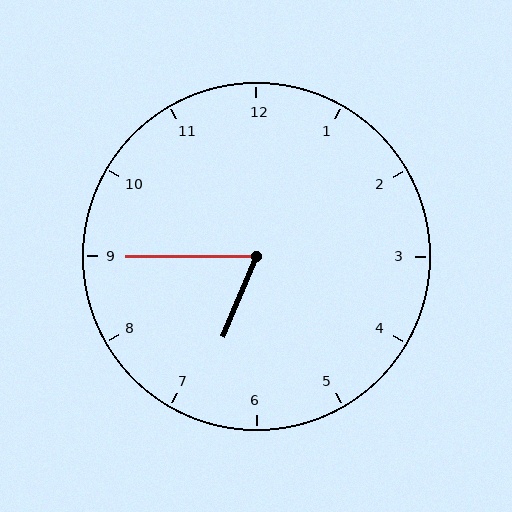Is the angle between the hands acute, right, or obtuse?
It is acute.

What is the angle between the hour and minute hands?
Approximately 68 degrees.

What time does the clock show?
6:45.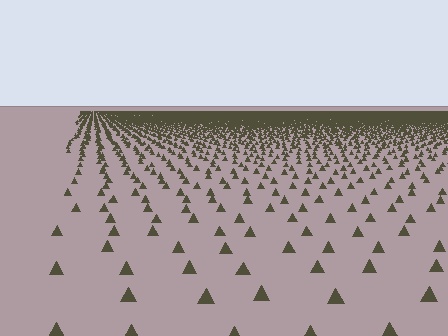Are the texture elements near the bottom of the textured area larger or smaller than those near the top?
Larger. Near the bottom, elements are closer to the viewer and appear at a bigger on-screen size.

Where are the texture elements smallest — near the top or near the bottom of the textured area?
Near the top.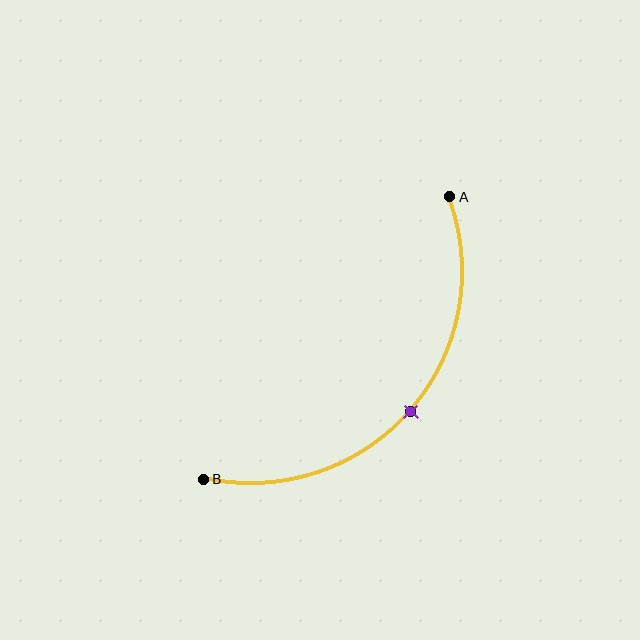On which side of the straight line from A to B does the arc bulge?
The arc bulges below and to the right of the straight line connecting A and B.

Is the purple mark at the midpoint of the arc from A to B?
Yes. The purple mark lies on the arc at equal arc-length from both A and B — it is the arc midpoint.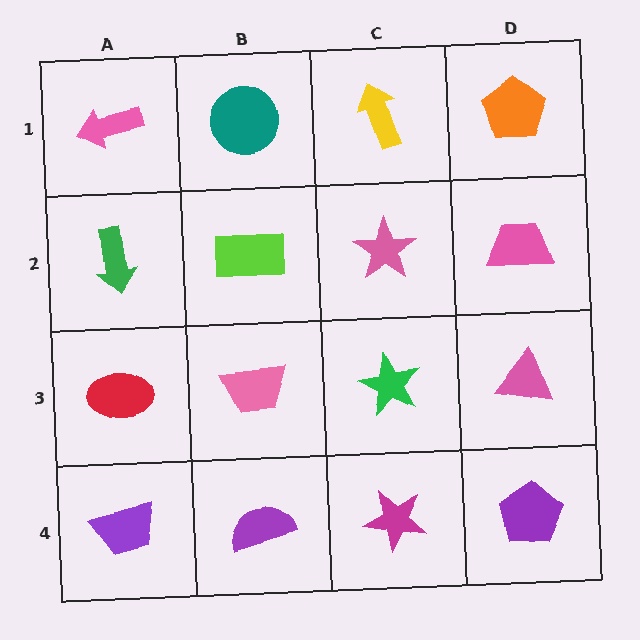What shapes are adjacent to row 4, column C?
A green star (row 3, column C), a purple semicircle (row 4, column B), a purple pentagon (row 4, column D).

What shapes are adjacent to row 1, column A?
A green arrow (row 2, column A), a teal circle (row 1, column B).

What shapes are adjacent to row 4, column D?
A pink triangle (row 3, column D), a magenta star (row 4, column C).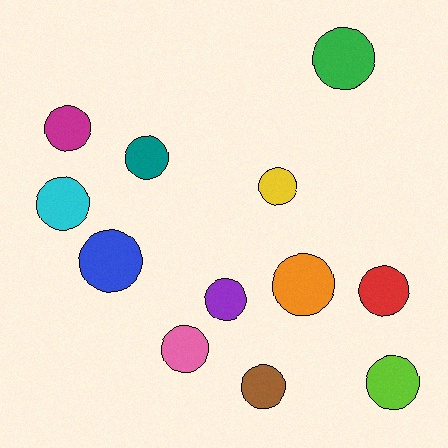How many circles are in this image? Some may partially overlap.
There are 12 circles.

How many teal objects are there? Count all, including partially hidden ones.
There is 1 teal object.